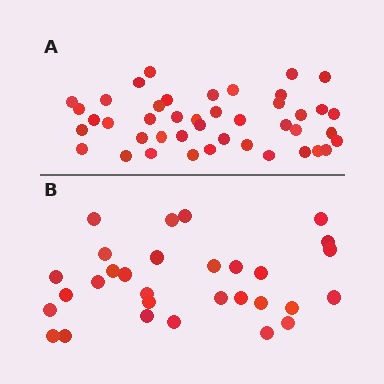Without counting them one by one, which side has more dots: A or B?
Region A (the top region) has more dots.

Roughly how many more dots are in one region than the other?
Region A has approximately 15 more dots than region B.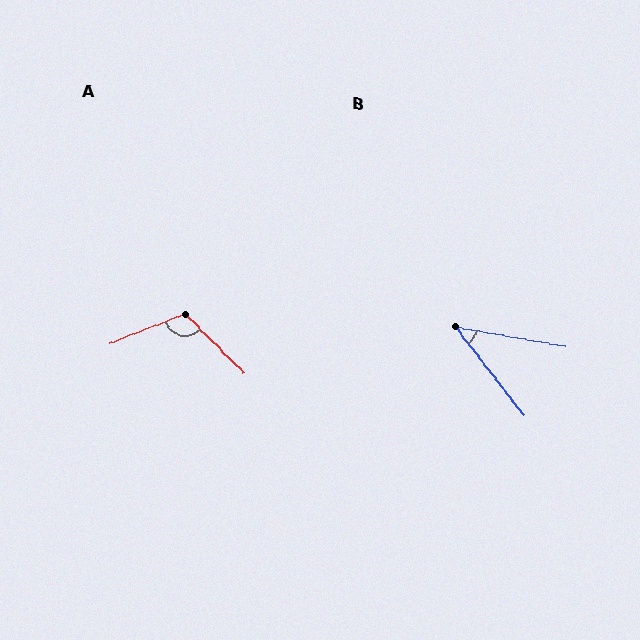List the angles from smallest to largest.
B (43°), A (113°).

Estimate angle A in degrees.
Approximately 113 degrees.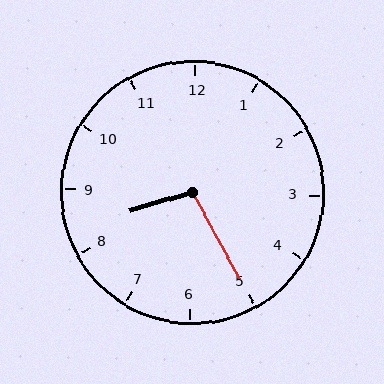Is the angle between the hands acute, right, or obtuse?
It is obtuse.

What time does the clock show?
8:25.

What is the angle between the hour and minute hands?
Approximately 102 degrees.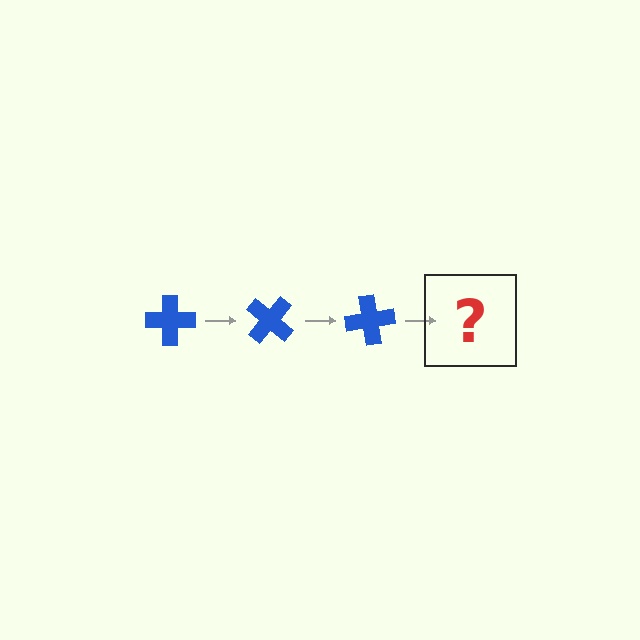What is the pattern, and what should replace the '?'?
The pattern is that the cross rotates 40 degrees each step. The '?' should be a blue cross rotated 120 degrees.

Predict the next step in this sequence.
The next step is a blue cross rotated 120 degrees.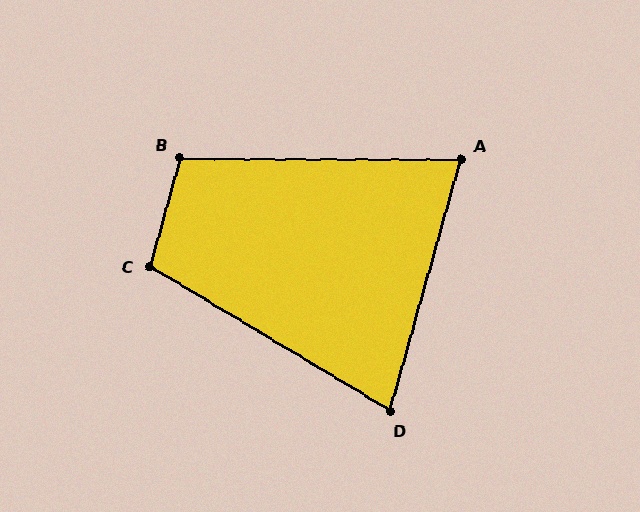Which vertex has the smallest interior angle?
A, at approximately 75 degrees.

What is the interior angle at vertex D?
Approximately 75 degrees (acute).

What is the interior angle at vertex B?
Approximately 105 degrees (obtuse).